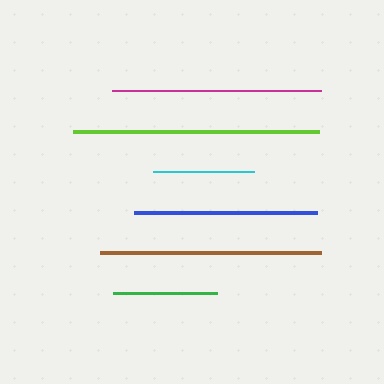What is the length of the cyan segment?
The cyan segment is approximately 102 pixels long.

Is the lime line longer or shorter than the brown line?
The lime line is longer than the brown line.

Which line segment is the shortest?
The cyan line is the shortest at approximately 102 pixels.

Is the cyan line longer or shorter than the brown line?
The brown line is longer than the cyan line.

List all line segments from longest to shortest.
From longest to shortest: lime, brown, magenta, blue, green, cyan.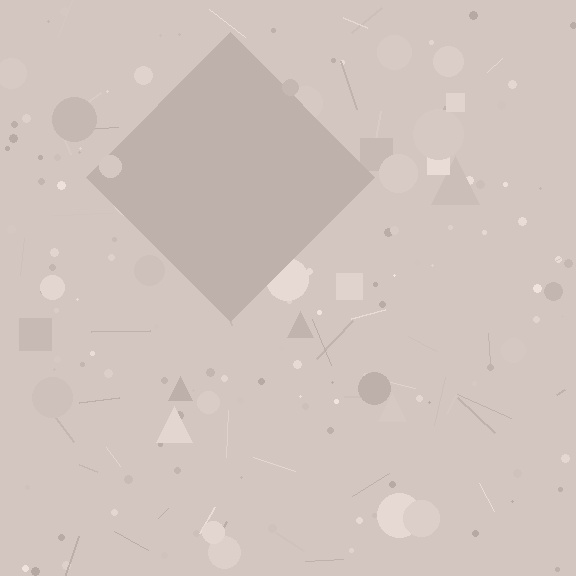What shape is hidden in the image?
A diamond is hidden in the image.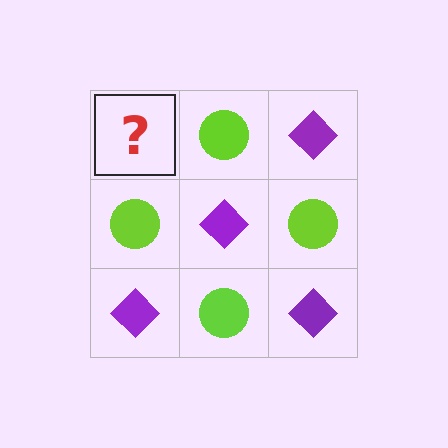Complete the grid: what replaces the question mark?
The question mark should be replaced with a purple diamond.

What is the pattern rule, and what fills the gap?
The rule is that it alternates purple diamond and lime circle in a checkerboard pattern. The gap should be filled with a purple diamond.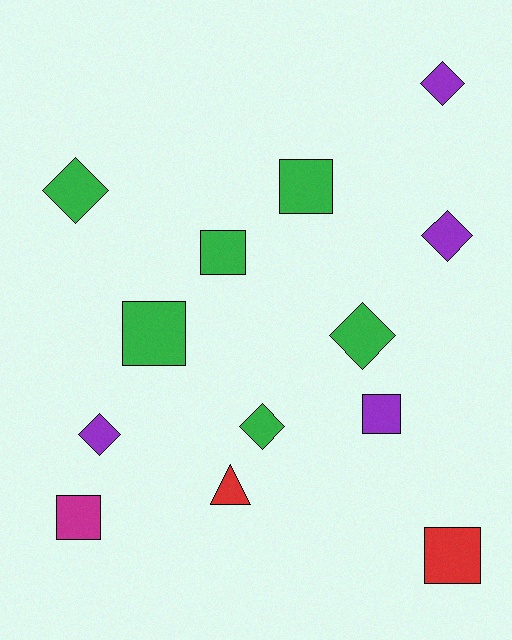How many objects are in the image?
There are 13 objects.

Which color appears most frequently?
Green, with 6 objects.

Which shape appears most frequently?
Diamond, with 6 objects.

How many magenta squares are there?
There is 1 magenta square.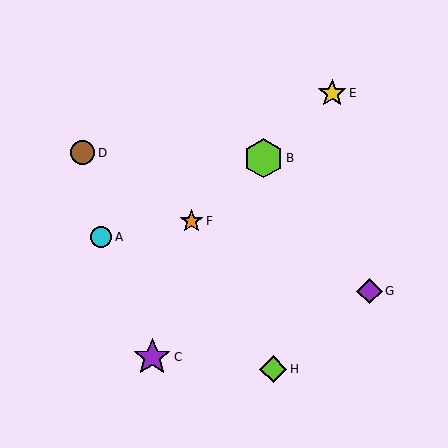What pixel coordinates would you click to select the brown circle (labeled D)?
Click at (83, 153) to select the brown circle D.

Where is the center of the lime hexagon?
The center of the lime hexagon is at (264, 158).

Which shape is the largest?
The lime hexagon (labeled B) is the largest.